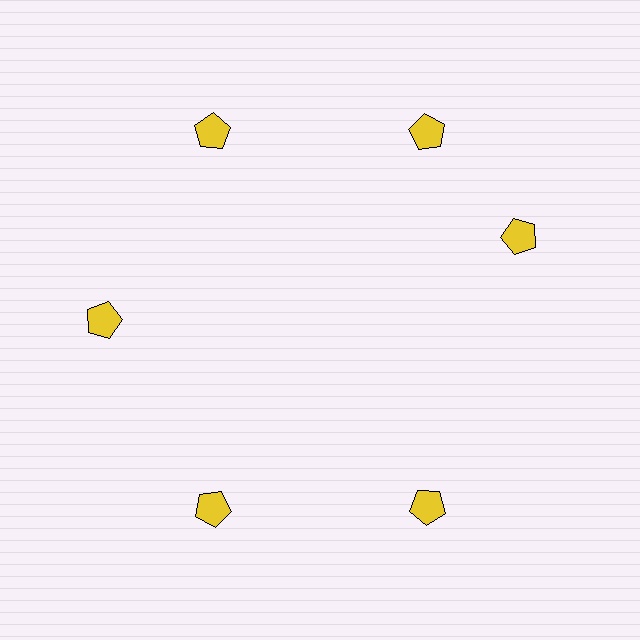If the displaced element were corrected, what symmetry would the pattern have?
It would have 6-fold rotational symmetry — the pattern would map onto itself every 60 degrees.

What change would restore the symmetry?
The symmetry would be restored by rotating it back into even spacing with its neighbors so that all 6 pentagons sit at equal angles and equal distance from the center.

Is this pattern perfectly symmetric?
No. The 6 yellow pentagons are arranged in a ring, but one element near the 3 o'clock position is rotated out of alignment along the ring, breaking the 6-fold rotational symmetry.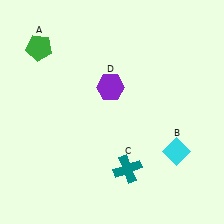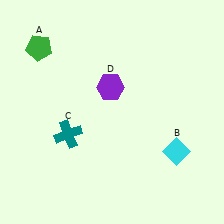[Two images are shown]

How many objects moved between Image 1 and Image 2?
1 object moved between the two images.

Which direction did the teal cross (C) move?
The teal cross (C) moved left.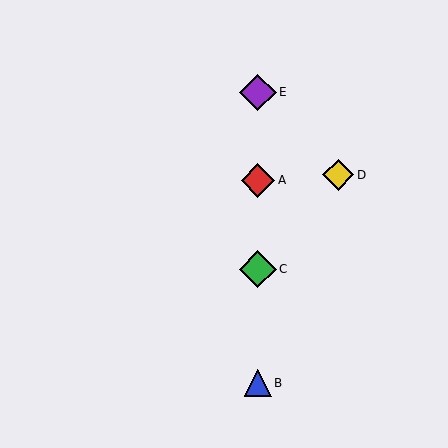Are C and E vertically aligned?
Yes, both are at x≈258.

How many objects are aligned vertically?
4 objects (A, B, C, E) are aligned vertically.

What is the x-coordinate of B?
Object B is at x≈258.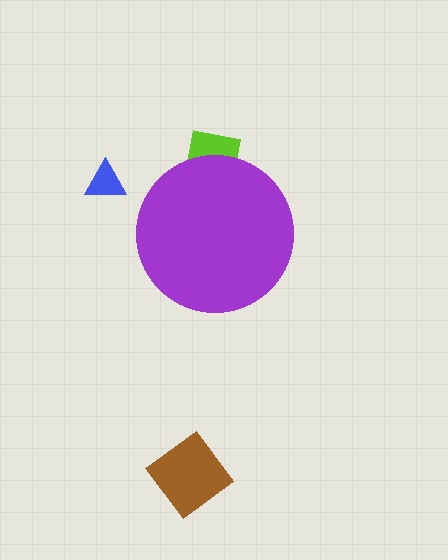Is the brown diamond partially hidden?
No, the brown diamond is fully visible.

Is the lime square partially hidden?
Yes, the lime square is partially hidden behind the purple circle.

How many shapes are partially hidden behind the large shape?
1 shape is partially hidden.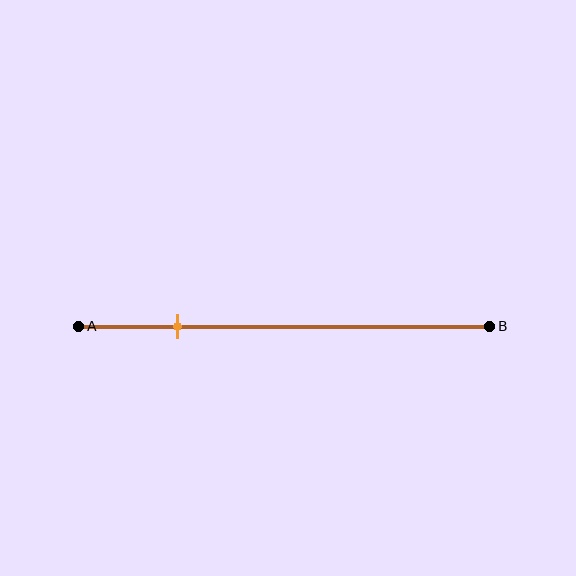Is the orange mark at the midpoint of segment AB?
No, the mark is at about 25% from A, not at the 50% midpoint.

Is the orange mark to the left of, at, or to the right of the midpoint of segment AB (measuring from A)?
The orange mark is to the left of the midpoint of segment AB.